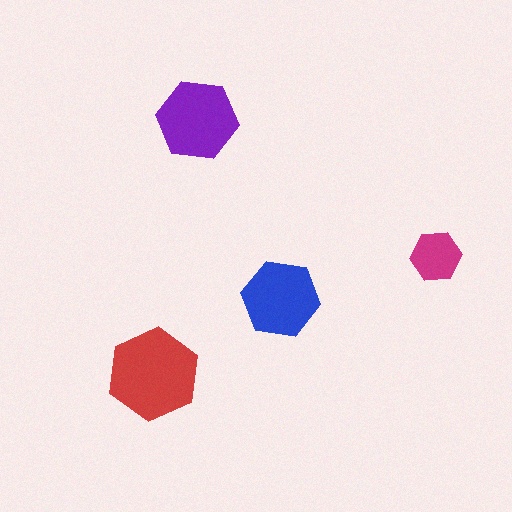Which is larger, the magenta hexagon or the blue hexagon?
The blue one.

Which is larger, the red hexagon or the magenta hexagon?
The red one.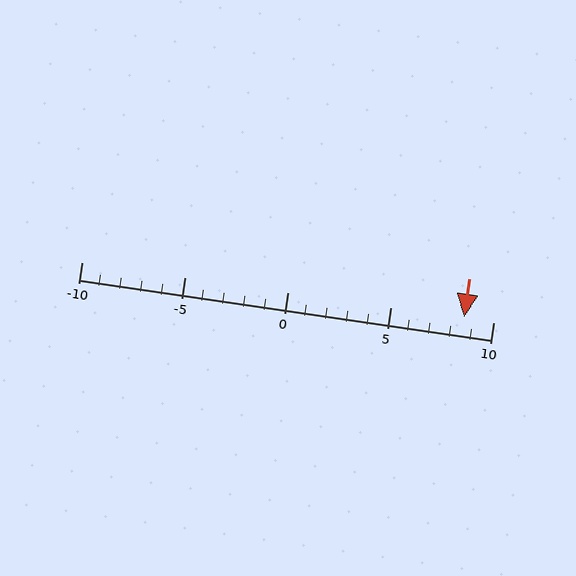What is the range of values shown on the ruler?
The ruler shows values from -10 to 10.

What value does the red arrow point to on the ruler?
The red arrow points to approximately 9.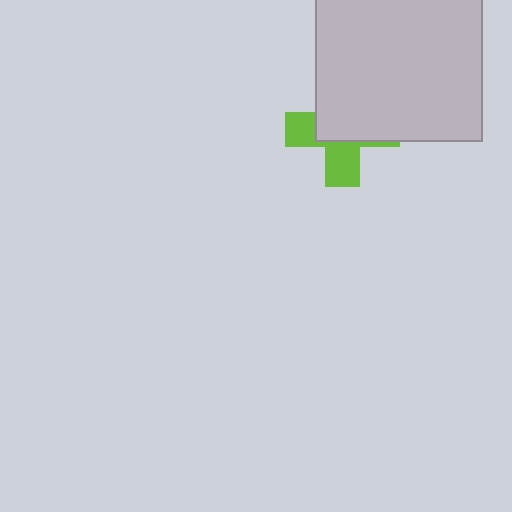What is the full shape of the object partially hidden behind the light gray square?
The partially hidden object is a lime cross.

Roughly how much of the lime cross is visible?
A small part of it is visible (roughly 43%).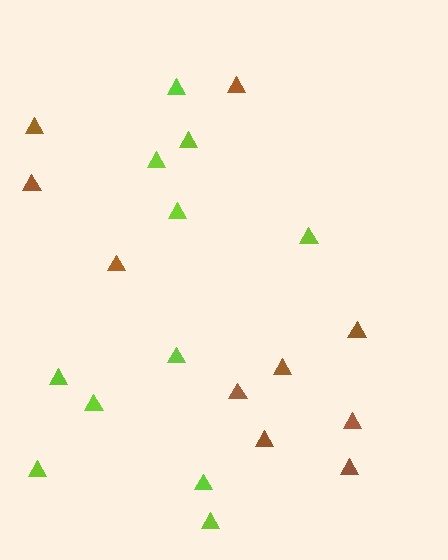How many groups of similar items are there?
There are 2 groups: one group of brown triangles (10) and one group of lime triangles (11).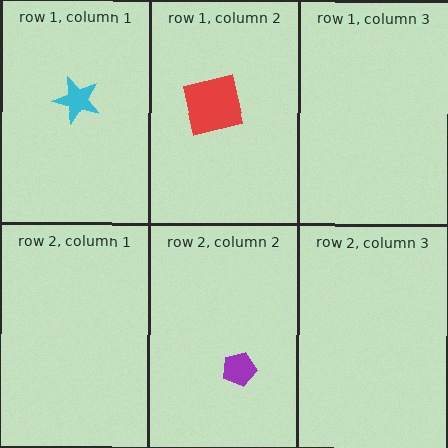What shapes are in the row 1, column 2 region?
The red square.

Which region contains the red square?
The row 1, column 2 region.